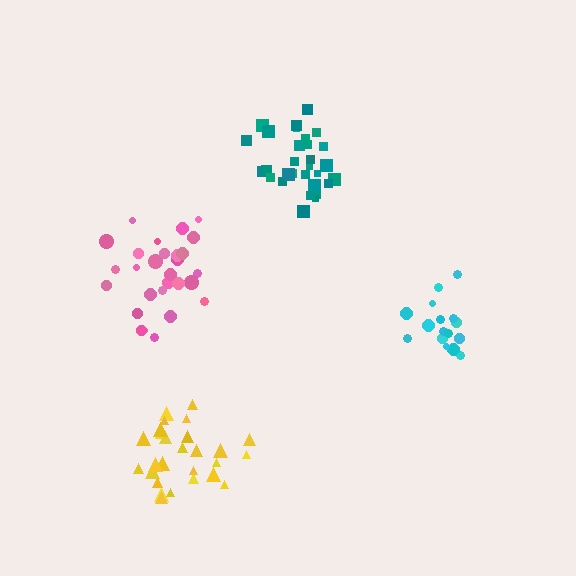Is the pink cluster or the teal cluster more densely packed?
Teal.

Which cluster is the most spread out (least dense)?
Pink.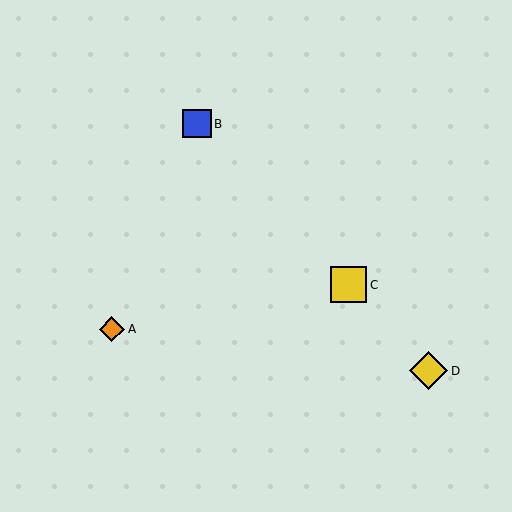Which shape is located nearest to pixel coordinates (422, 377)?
The yellow diamond (labeled D) at (428, 371) is nearest to that location.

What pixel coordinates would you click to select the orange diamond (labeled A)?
Click at (112, 329) to select the orange diamond A.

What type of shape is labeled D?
Shape D is a yellow diamond.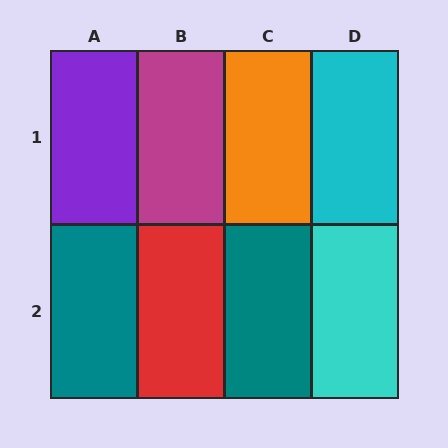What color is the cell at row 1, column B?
Magenta.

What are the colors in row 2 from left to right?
Teal, red, teal, cyan.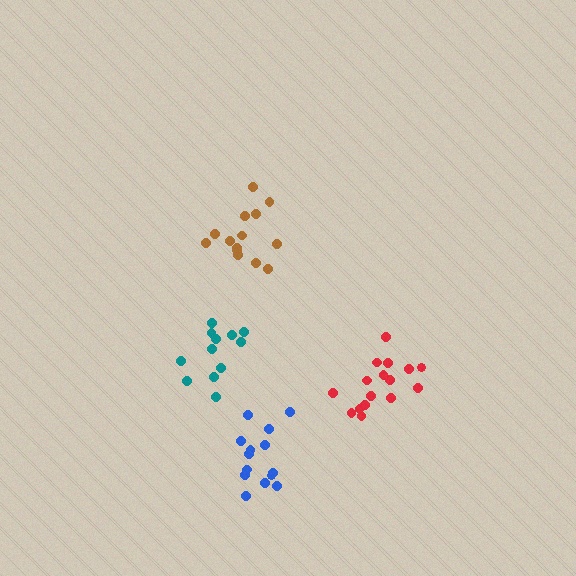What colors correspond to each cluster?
The clusters are colored: teal, brown, red, blue.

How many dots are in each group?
Group 1: 12 dots, Group 2: 14 dots, Group 3: 16 dots, Group 4: 14 dots (56 total).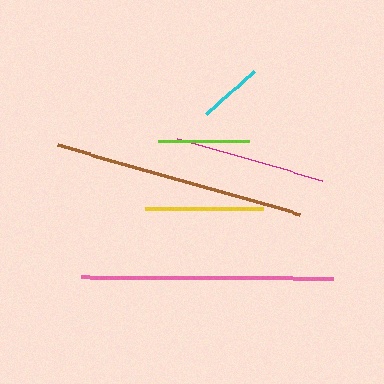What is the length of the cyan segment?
The cyan segment is approximately 64 pixels long.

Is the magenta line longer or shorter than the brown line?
The brown line is longer than the magenta line.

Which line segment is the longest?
The pink line is the longest at approximately 252 pixels.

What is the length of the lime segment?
The lime segment is approximately 91 pixels long.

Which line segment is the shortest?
The cyan line is the shortest at approximately 64 pixels.